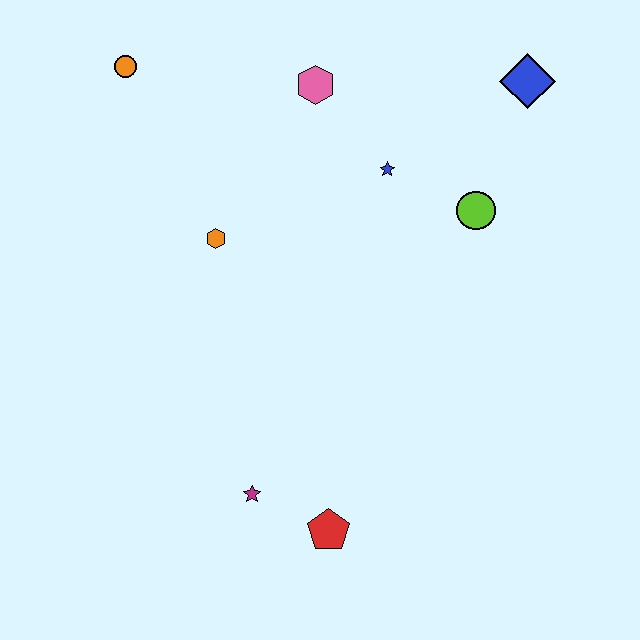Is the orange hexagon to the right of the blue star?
No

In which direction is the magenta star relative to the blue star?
The magenta star is below the blue star.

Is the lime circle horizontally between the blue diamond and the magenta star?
Yes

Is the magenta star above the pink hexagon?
No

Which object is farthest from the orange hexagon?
The blue diamond is farthest from the orange hexagon.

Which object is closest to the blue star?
The lime circle is closest to the blue star.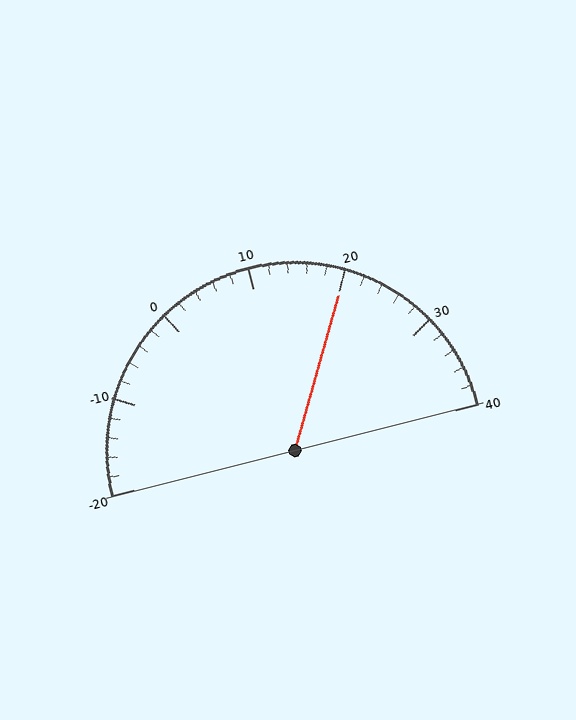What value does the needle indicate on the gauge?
The needle indicates approximately 20.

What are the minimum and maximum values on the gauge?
The gauge ranges from -20 to 40.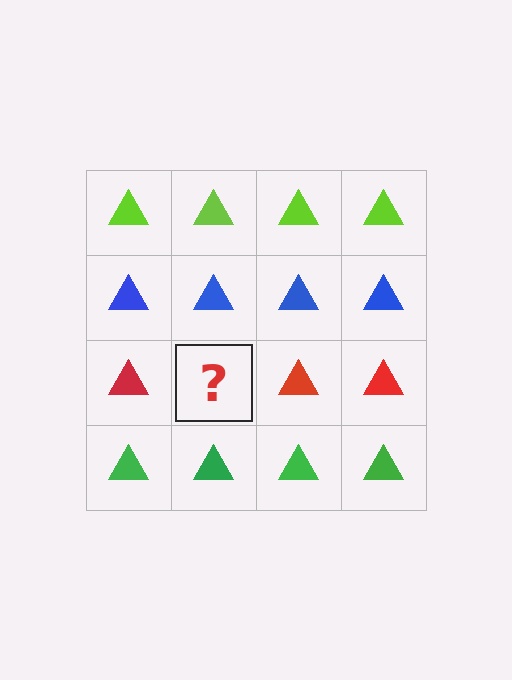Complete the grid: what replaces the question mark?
The question mark should be replaced with a red triangle.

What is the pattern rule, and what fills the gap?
The rule is that each row has a consistent color. The gap should be filled with a red triangle.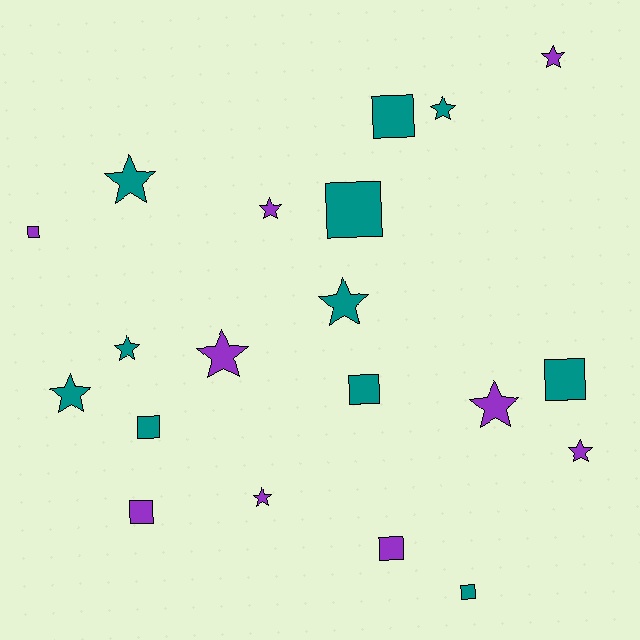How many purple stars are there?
There are 6 purple stars.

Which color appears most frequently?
Teal, with 11 objects.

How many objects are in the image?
There are 20 objects.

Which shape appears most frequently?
Star, with 11 objects.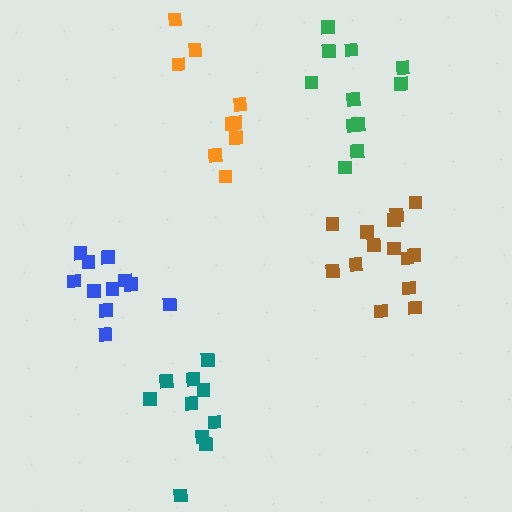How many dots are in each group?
Group 1: 11 dots, Group 2: 14 dots, Group 3: 10 dots, Group 4: 9 dots, Group 5: 11 dots (55 total).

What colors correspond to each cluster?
The clusters are colored: blue, brown, teal, orange, green.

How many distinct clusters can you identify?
There are 5 distinct clusters.